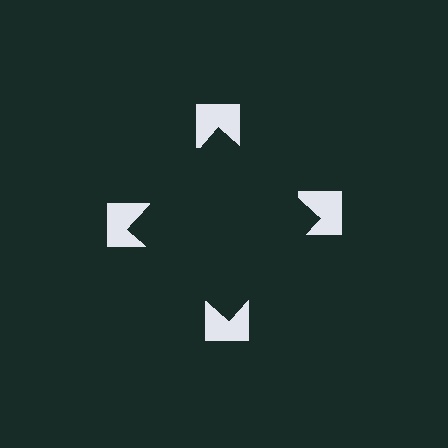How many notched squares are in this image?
There are 4 — one at each vertex of the illusory square.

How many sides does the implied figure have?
4 sides.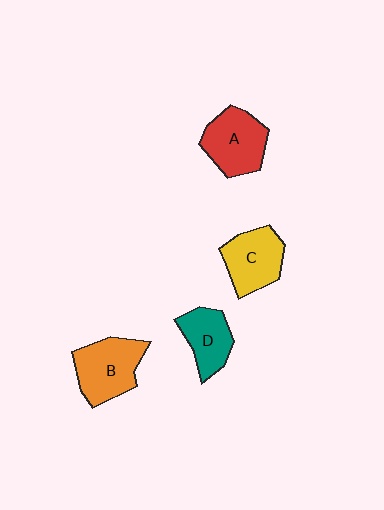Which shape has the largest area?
Shape B (orange).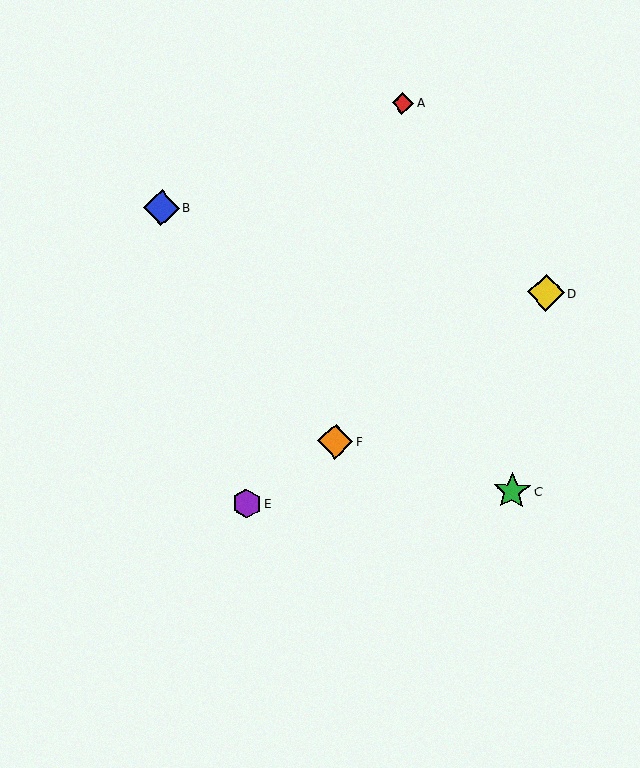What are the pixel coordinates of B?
Object B is at (161, 208).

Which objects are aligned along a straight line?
Objects D, E, F are aligned along a straight line.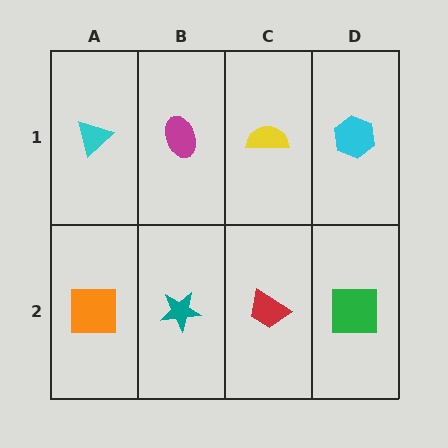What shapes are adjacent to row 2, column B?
A magenta ellipse (row 1, column B), an orange square (row 2, column A), a red trapezoid (row 2, column C).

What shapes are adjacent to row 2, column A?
A cyan triangle (row 1, column A), a teal star (row 2, column B).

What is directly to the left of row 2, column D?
A red trapezoid.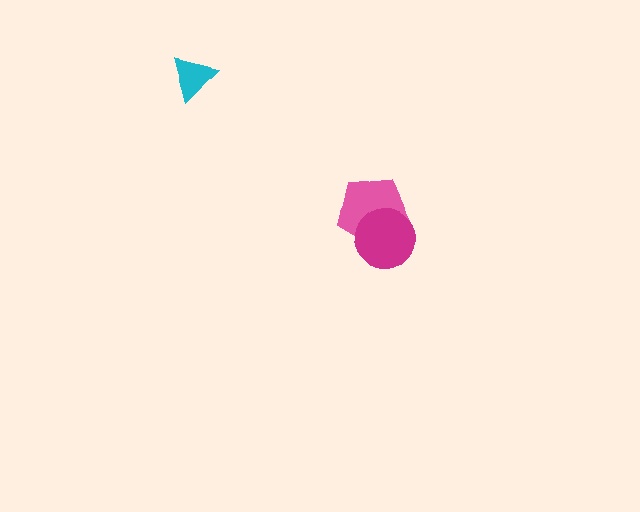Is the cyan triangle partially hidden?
No, no other shape covers it.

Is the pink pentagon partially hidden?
Yes, it is partially covered by another shape.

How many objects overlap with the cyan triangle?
0 objects overlap with the cyan triangle.